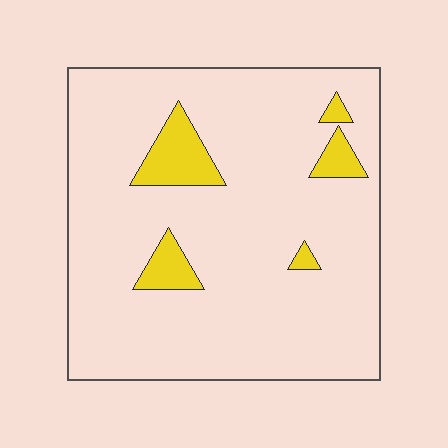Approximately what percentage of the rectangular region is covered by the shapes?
Approximately 10%.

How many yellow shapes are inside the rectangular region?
5.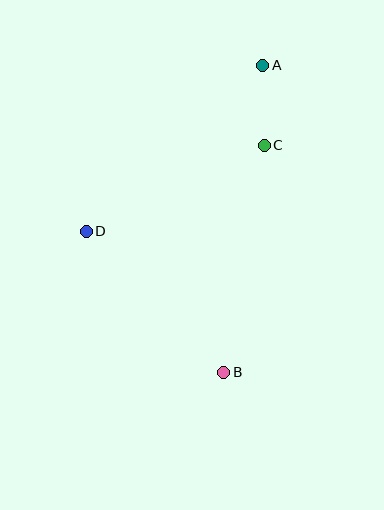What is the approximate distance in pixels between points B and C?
The distance between B and C is approximately 230 pixels.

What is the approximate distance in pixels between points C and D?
The distance between C and D is approximately 197 pixels.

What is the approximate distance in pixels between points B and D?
The distance between B and D is approximately 197 pixels.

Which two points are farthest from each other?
Points A and B are farthest from each other.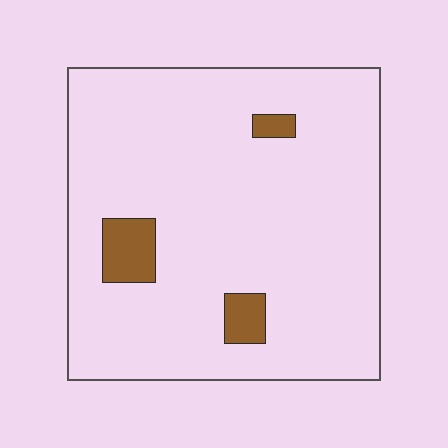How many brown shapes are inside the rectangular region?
3.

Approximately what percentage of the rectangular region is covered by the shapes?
Approximately 5%.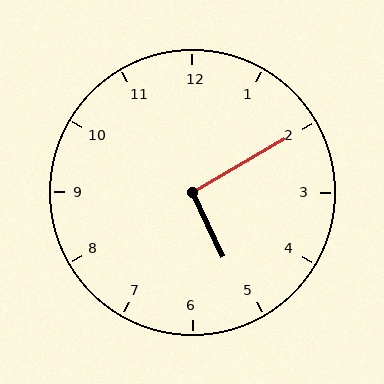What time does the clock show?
5:10.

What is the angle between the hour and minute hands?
Approximately 95 degrees.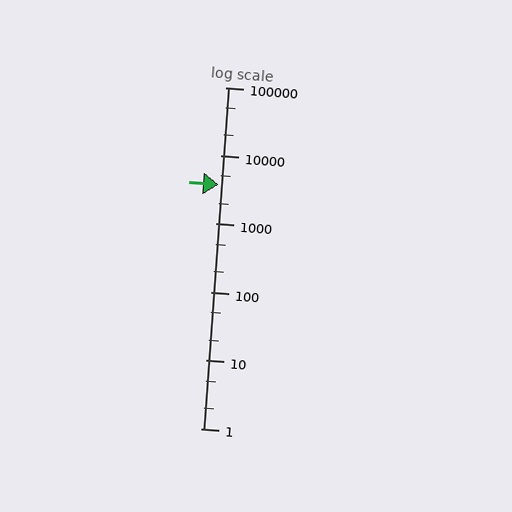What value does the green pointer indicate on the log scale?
The pointer indicates approximately 3700.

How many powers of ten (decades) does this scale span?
The scale spans 5 decades, from 1 to 100000.